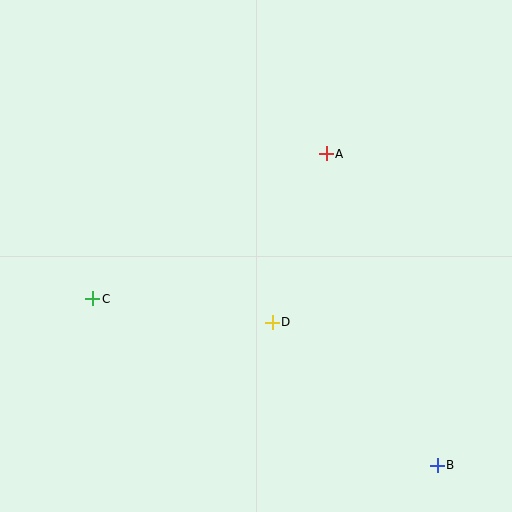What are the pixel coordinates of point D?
Point D is at (272, 322).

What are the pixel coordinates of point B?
Point B is at (437, 465).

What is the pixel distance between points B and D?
The distance between B and D is 218 pixels.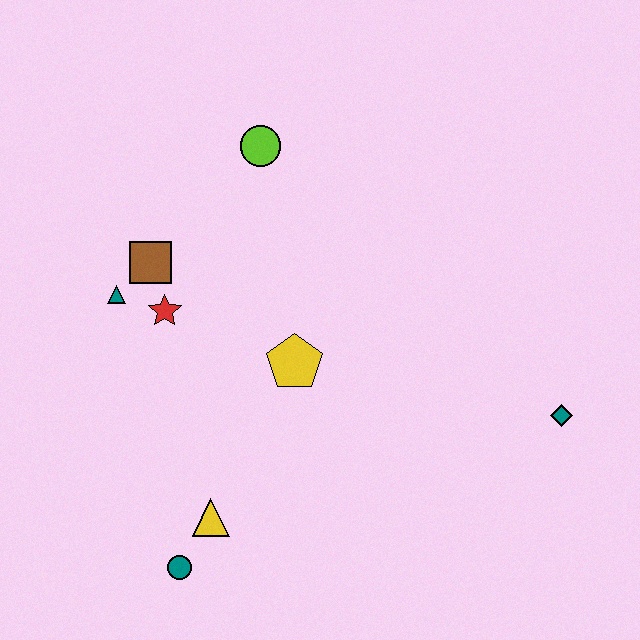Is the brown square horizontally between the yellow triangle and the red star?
No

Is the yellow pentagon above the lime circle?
No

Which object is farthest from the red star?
The teal diamond is farthest from the red star.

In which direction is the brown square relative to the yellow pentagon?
The brown square is to the left of the yellow pentagon.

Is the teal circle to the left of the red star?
No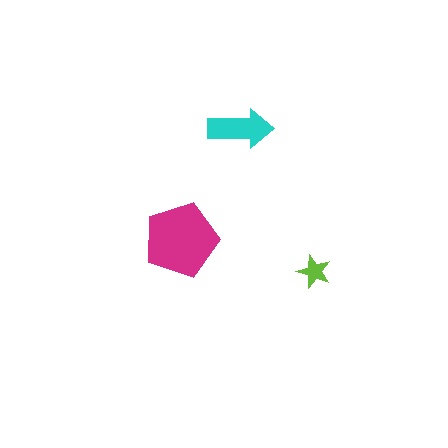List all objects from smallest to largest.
The lime star, the cyan arrow, the magenta pentagon.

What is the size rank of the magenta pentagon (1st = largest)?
1st.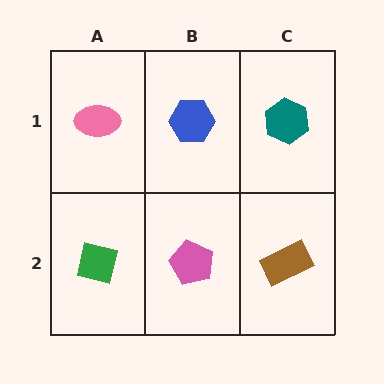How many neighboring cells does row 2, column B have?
3.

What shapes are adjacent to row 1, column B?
A pink pentagon (row 2, column B), a pink ellipse (row 1, column A), a teal hexagon (row 1, column C).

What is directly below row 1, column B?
A pink pentagon.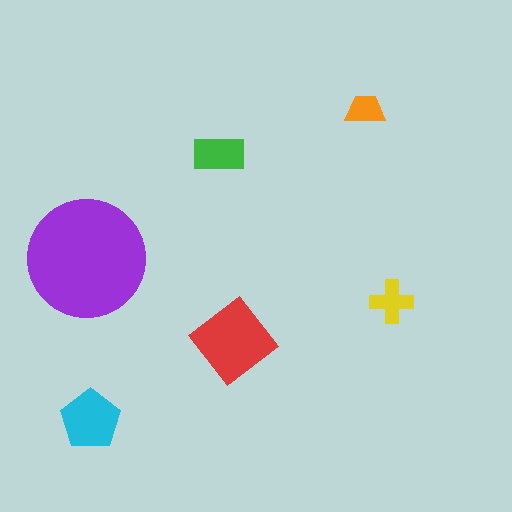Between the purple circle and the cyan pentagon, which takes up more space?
The purple circle.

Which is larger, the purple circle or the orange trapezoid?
The purple circle.